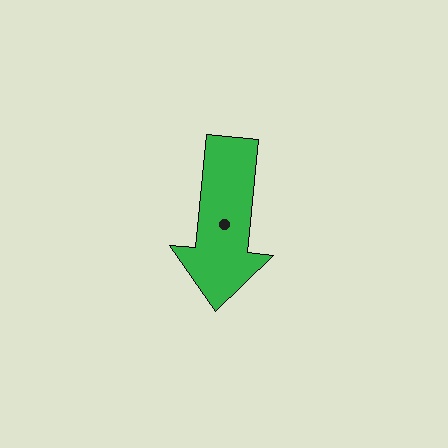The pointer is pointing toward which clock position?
Roughly 6 o'clock.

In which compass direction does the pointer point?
South.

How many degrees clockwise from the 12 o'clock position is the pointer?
Approximately 185 degrees.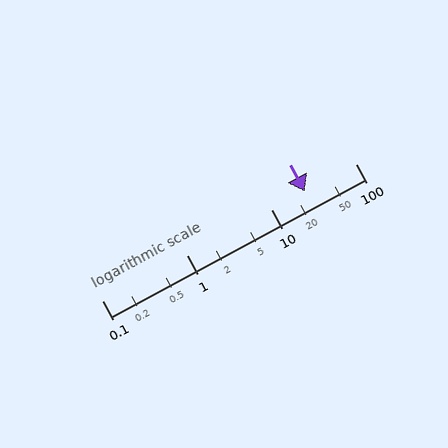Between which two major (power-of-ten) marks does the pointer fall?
The pointer is between 10 and 100.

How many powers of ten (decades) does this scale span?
The scale spans 3 decades, from 0.1 to 100.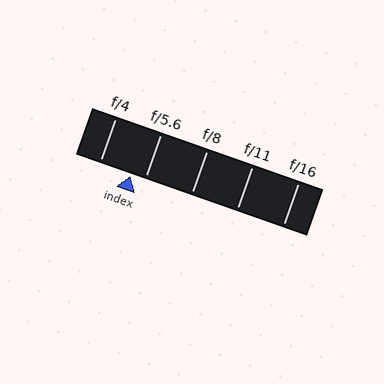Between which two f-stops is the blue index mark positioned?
The index mark is between f/4 and f/5.6.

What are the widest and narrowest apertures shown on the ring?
The widest aperture shown is f/4 and the narrowest is f/16.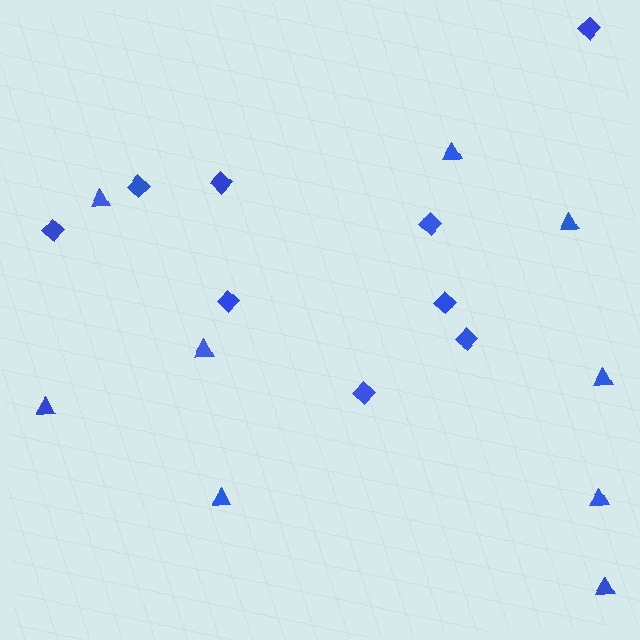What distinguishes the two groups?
There are 2 groups: one group of triangles (9) and one group of diamonds (9).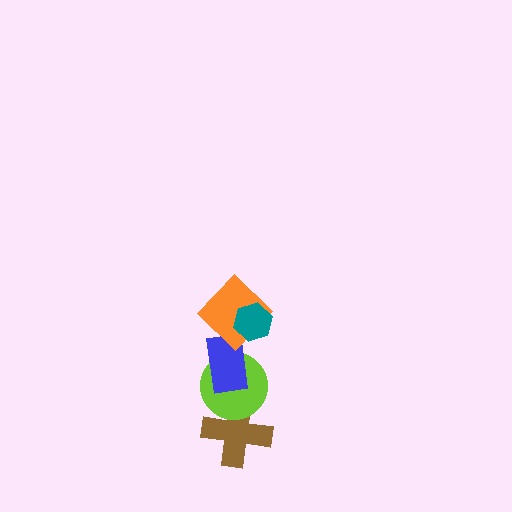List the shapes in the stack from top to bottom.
From top to bottom: the teal hexagon, the orange diamond, the blue rectangle, the lime circle, the brown cross.